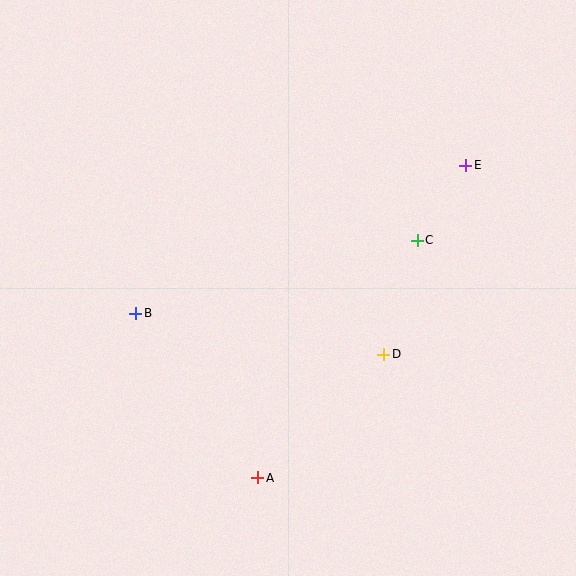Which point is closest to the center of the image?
Point D at (384, 354) is closest to the center.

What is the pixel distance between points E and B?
The distance between E and B is 361 pixels.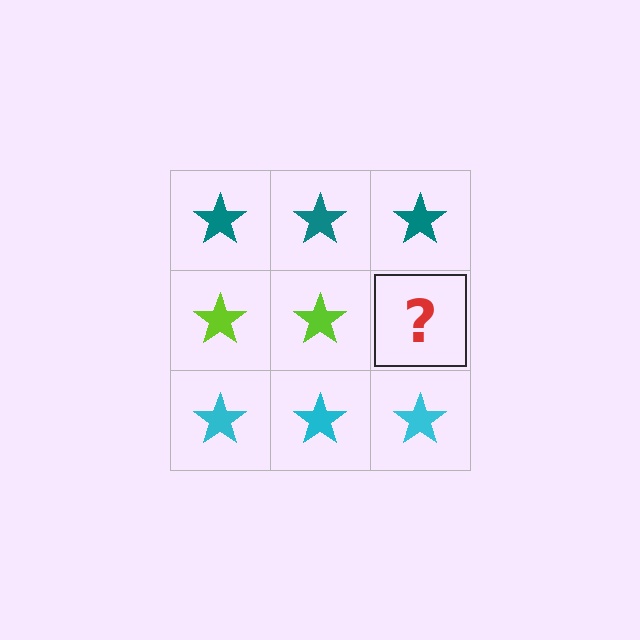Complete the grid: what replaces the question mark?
The question mark should be replaced with a lime star.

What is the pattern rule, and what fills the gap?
The rule is that each row has a consistent color. The gap should be filled with a lime star.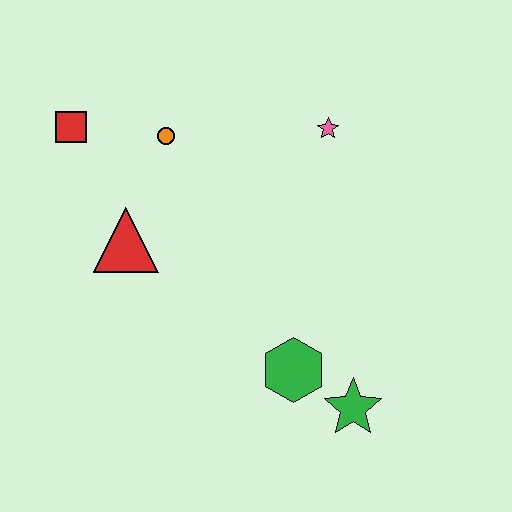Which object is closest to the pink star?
The orange circle is closest to the pink star.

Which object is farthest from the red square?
The green star is farthest from the red square.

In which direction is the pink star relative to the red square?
The pink star is to the right of the red square.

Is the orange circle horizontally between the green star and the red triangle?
Yes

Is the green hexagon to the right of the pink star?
No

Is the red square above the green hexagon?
Yes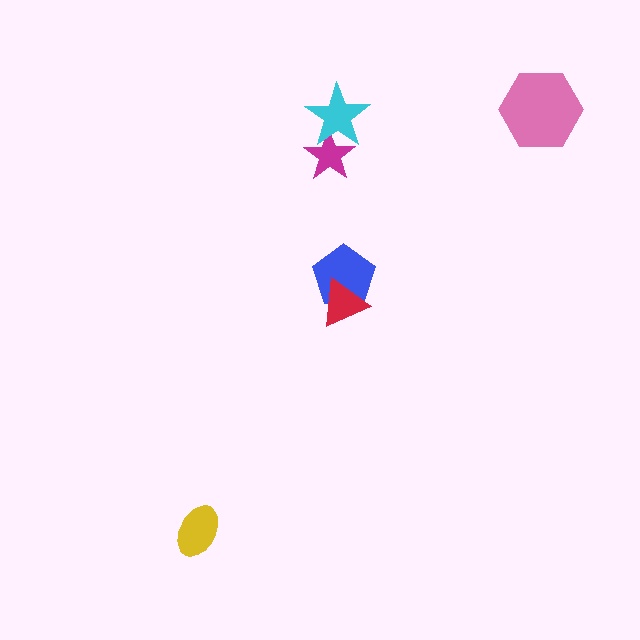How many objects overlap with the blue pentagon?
1 object overlaps with the blue pentagon.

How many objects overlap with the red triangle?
1 object overlaps with the red triangle.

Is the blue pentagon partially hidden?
Yes, it is partially covered by another shape.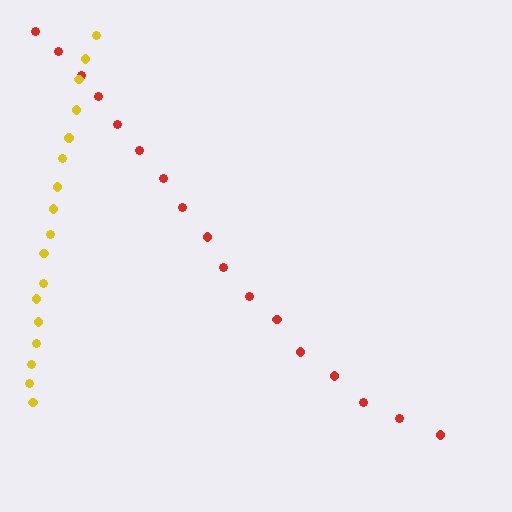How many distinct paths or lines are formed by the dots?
There are 2 distinct paths.